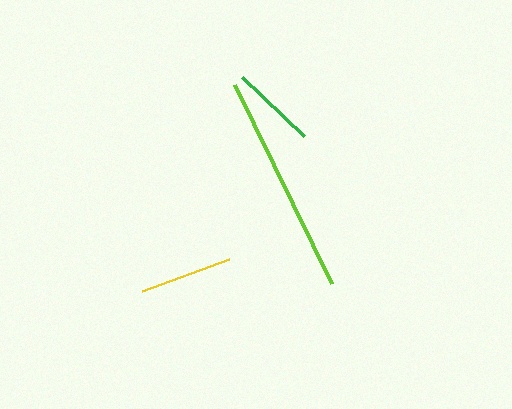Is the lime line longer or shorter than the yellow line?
The lime line is longer than the yellow line.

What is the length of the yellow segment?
The yellow segment is approximately 93 pixels long.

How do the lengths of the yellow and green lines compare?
The yellow and green lines are approximately the same length.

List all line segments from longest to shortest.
From longest to shortest: lime, yellow, green.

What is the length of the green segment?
The green segment is approximately 85 pixels long.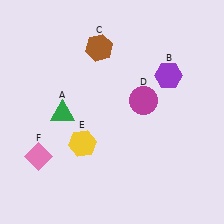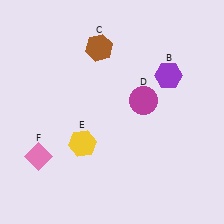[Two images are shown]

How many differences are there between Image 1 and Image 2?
There is 1 difference between the two images.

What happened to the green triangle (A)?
The green triangle (A) was removed in Image 2. It was in the bottom-left area of Image 1.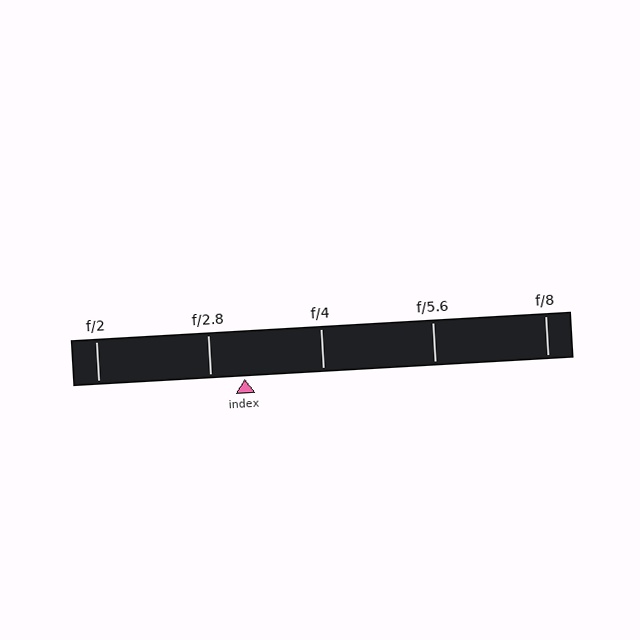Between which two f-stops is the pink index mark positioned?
The index mark is between f/2.8 and f/4.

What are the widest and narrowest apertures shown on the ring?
The widest aperture shown is f/2 and the narrowest is f/8.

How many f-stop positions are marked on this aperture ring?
There are 5 f-stop positions marked.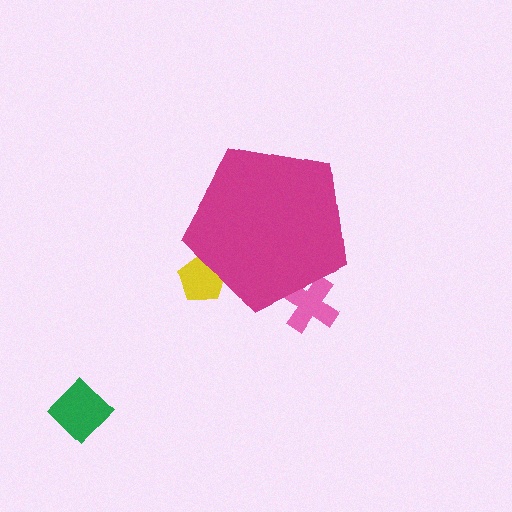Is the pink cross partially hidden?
Yes, the pink cross is partially hidden behind the magenta pentagon.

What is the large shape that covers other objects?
A magenta pentagon.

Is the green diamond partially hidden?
No, the green diamond is fully visible.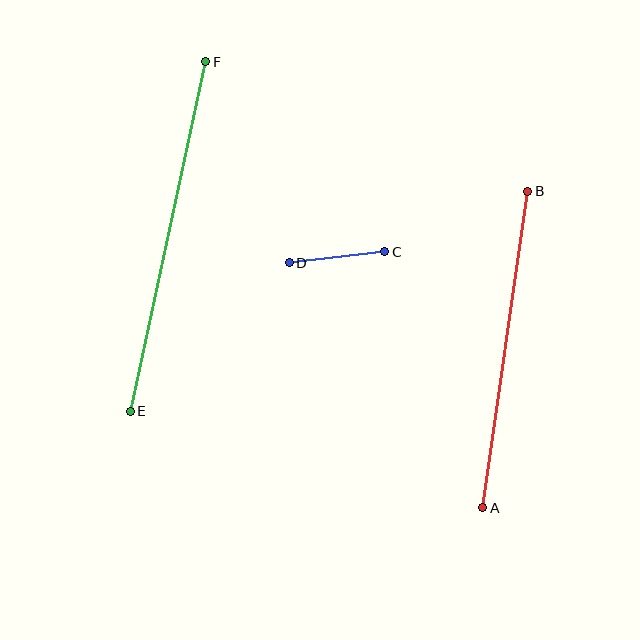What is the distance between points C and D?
The distance is approximately 96 pixels.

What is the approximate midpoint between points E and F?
The midpoint is at approximately (168, 237) pixels.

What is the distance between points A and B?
The distance is approximately 320 pixels.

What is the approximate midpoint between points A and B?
The midpoint is at approximately (505, 350) pixels.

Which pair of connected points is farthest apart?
Points E and F are farthest apart.